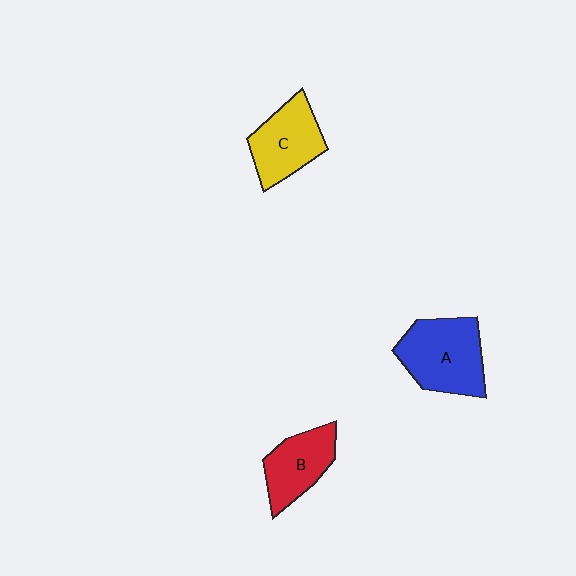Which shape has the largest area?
Shape A (blue).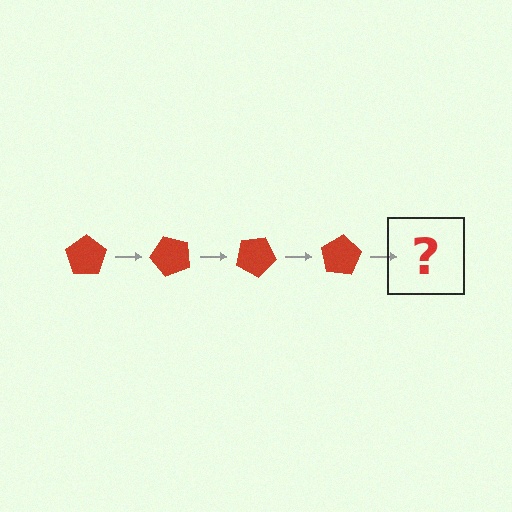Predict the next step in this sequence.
The next step is a red pentagon rotated 200 degrees.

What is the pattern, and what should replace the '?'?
The pattern is that the pentagon rotates 50 degrees each step. The '?' should be a red pentagon rotated 200 degrees.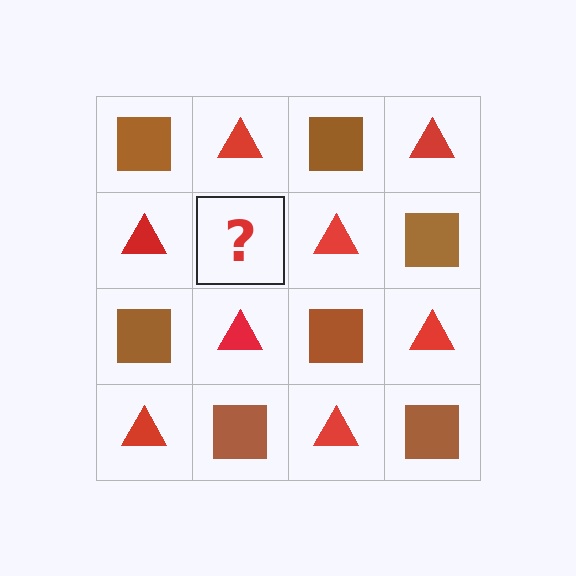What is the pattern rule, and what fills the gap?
The rule is that it alternates brown square and red triangle in a checkerboard pattern. The gap should be filled with a brown square.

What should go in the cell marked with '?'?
The missing cell should contain a brown square.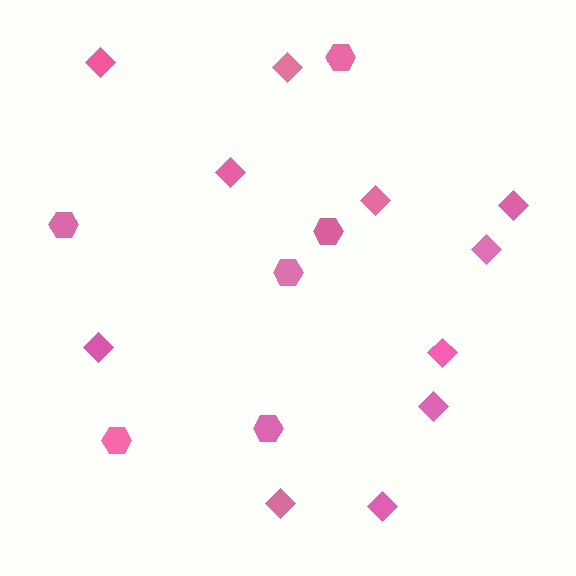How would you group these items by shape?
There are 2 groups: one group of hexagons (6) and one group of diamonds (11).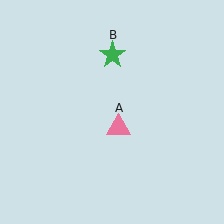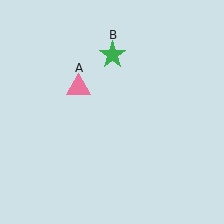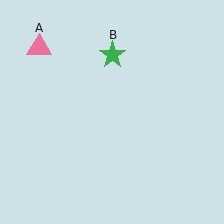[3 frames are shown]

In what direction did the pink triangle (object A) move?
The pink triangle (object A) moved up and to the left.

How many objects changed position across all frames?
1 object changed position: pink triangle (object A).